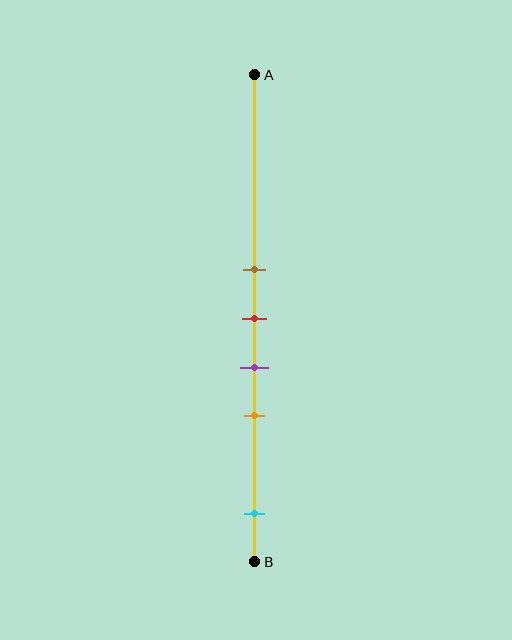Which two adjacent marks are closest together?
The brown and red marks are the closest adjacent pair.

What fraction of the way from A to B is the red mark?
The red mark is approximately 50% (0.5) of the way from A to B.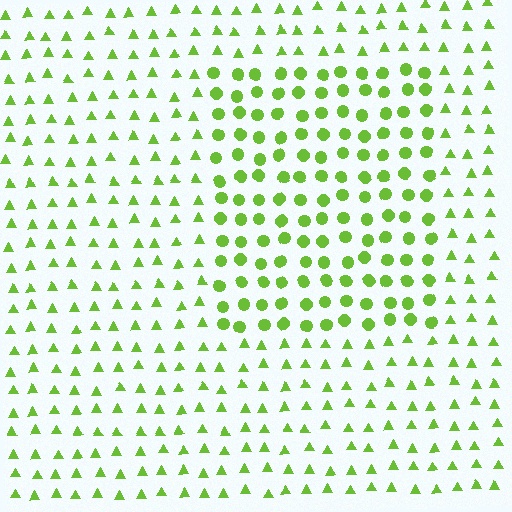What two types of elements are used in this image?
The image uses circles inside the rectangle region and triangles outside it.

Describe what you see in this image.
The image is filled with small lime elements arranged in a uniform grid. A rectangle-shaped region contains circles, while the surrounding area contains triangles. The boundary is defined purely by the change in element shape.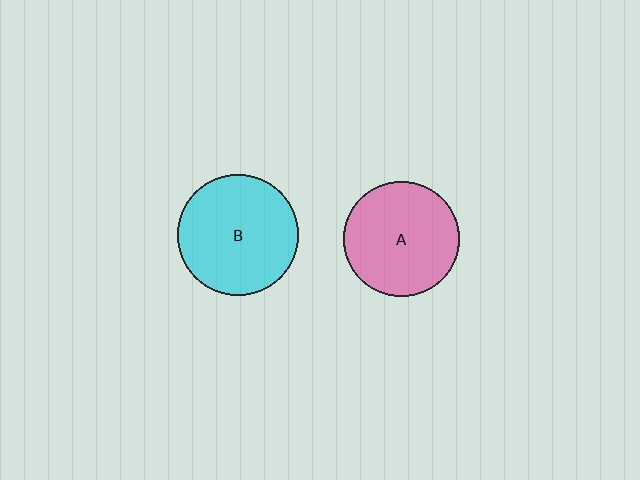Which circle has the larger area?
Circle B (cyan).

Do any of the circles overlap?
No, none of the circles overlap.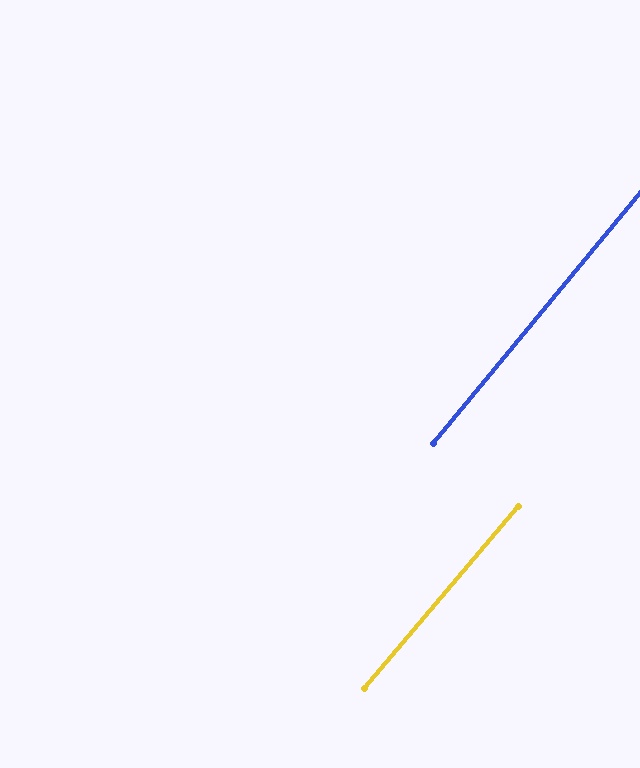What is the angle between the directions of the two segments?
Approximately 1 degree.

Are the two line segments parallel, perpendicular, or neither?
Parallel — their directions differ by only 0.9°.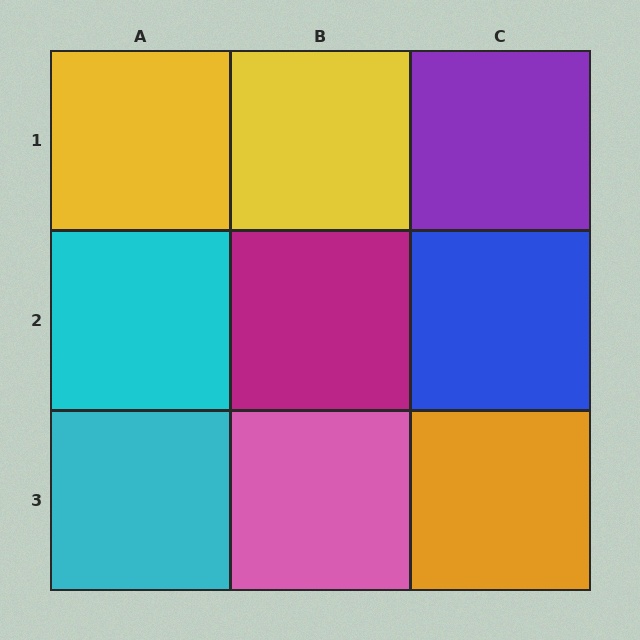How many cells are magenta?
1 cell is magenta.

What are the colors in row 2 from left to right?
Cyan, magenta, blue.